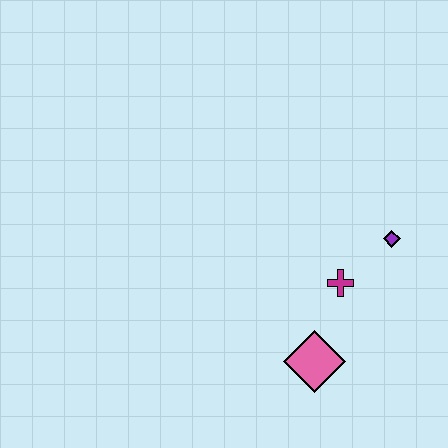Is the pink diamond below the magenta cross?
Yes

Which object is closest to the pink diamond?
The magenta cross is closest to the pink diamond.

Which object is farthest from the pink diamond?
The purple diamond is farthest from the pink diamond.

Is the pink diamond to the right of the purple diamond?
No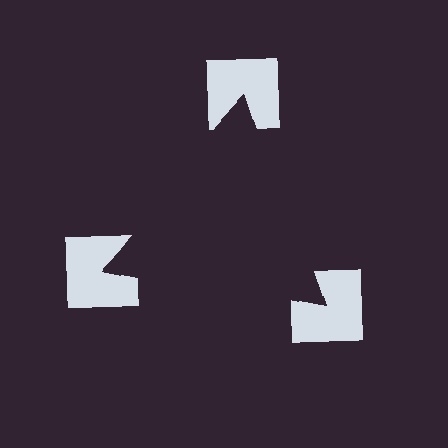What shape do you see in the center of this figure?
An illusory triangle — its edges are inferred from the aligned wedge cuts in the notched squares, not physically drawn.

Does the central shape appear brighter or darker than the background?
It typically appears slightly darker than the background, even though no actual brightness change is drawn.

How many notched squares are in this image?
There are 3 — one at each vertex of the illusory triangle.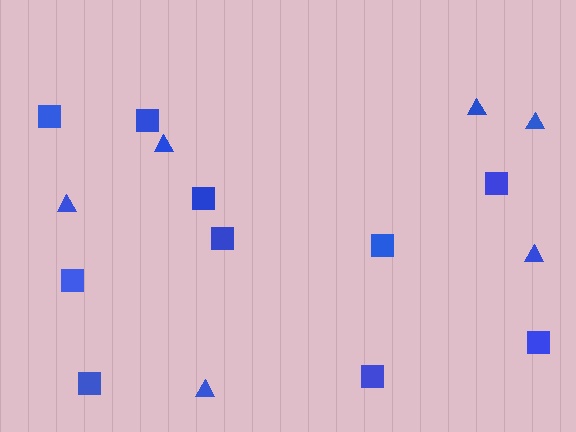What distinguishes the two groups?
There are 2 groups: one group of squares (10) and one group of triangles (6).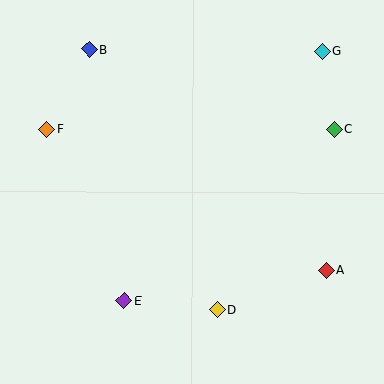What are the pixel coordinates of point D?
Point D is at (218, 310).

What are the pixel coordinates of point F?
Point F is at (47, 129).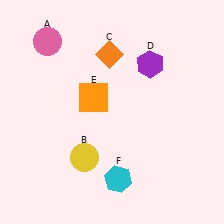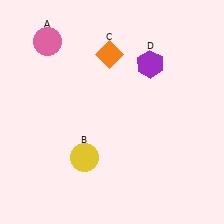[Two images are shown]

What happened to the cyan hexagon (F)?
The cyan hexagon (F) was removed in Image 2. It was in the bottom-right area of Image 1.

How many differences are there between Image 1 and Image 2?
There are 2 differences between the two images.